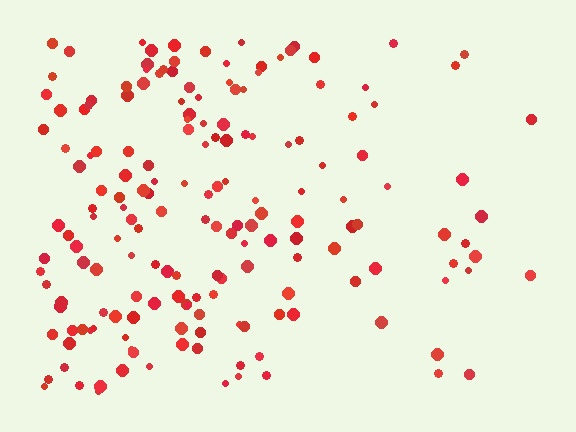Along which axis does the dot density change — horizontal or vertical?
Horizontal.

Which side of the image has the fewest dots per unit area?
The right.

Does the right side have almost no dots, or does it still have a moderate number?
Still a moderate number, just noticeably fewer than the left.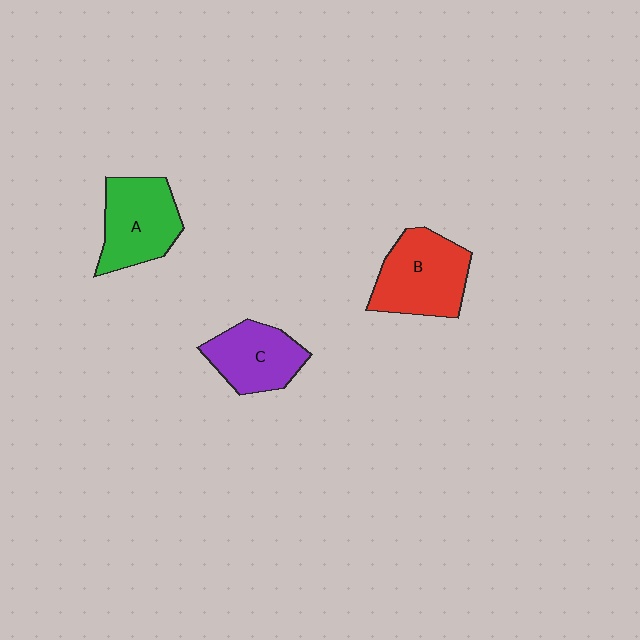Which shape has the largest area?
Shape B (red).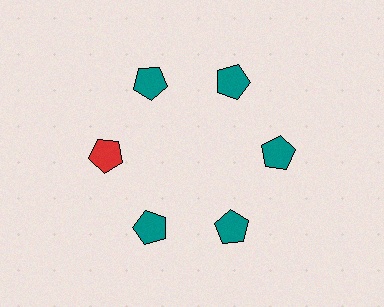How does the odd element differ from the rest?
It has a different color: red instead of teal.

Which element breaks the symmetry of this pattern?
The red pentagon at roughly the 9 o'clock position breaks the symmetry. All other shapes are teal pentagons.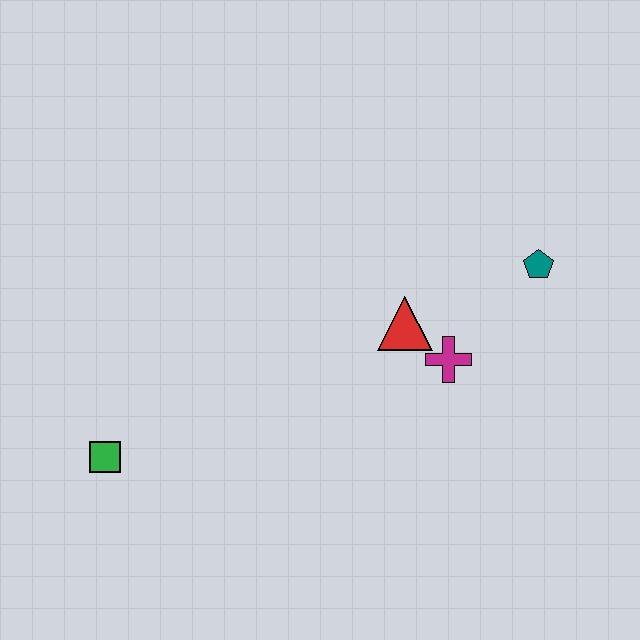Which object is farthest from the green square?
The teal pentagon is farthest from the green square.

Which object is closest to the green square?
The red triangle is closest to the green square.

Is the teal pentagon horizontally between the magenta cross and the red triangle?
No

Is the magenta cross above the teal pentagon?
No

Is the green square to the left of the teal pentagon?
Yes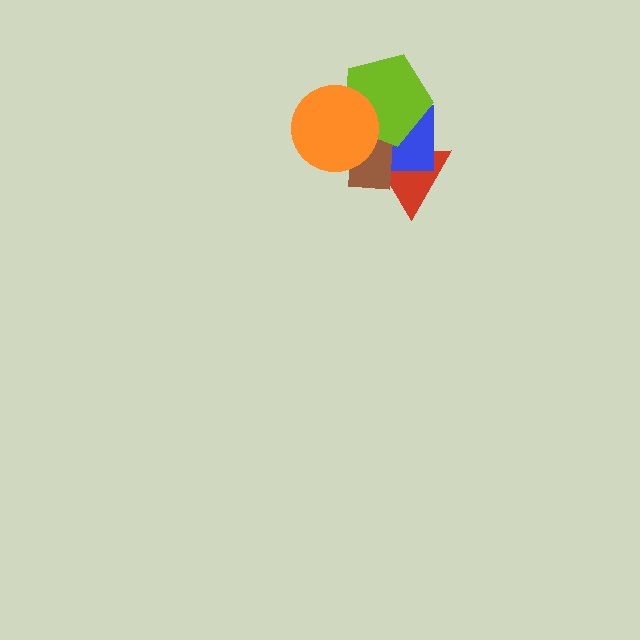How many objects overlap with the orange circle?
3 objects overlap with the orange circle.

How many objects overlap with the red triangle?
3 objects overlap with the red triangle.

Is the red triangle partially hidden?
Yes, it is partially covered by another shape.